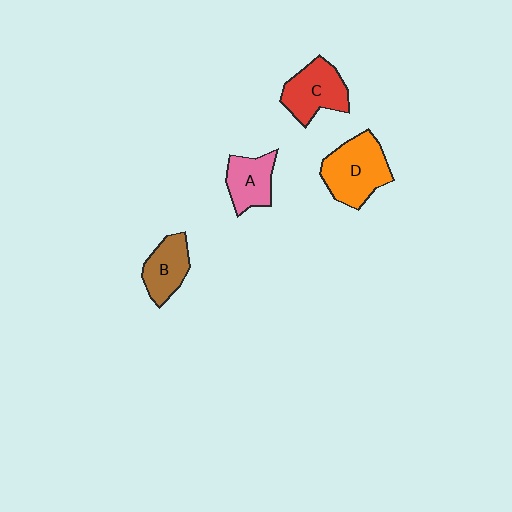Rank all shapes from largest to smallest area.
From largest to smallest: D (orange), C (red), B (brown), A (pink).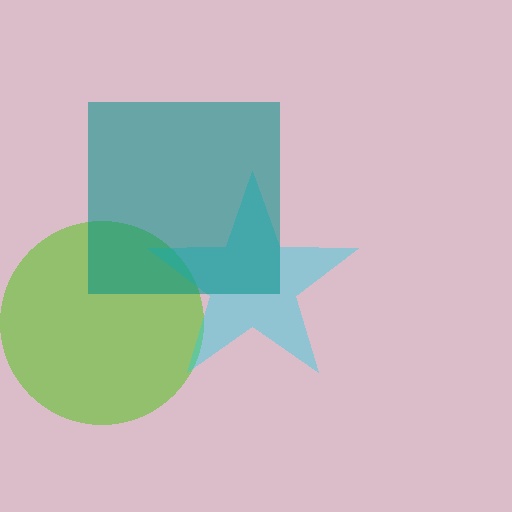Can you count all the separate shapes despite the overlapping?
Yes, there are 3 separate shapes.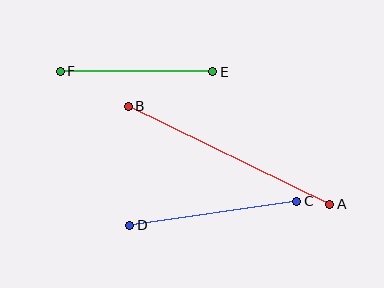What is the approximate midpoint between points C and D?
The midpoint is at approximately (213, 213) pixels.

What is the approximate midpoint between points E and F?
The midpoint is at approximately (136, 72) pixels.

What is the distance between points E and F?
The distance is approximately 153 pixels.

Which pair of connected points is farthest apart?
Points A and B are farthest apart.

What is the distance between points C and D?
The distance is approximately 168 pixels.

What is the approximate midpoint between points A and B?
The midpoint is at approximately (229, 155) pixels.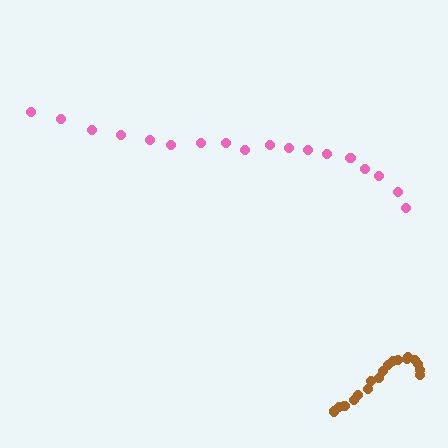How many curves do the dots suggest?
There are 2 distinct paths.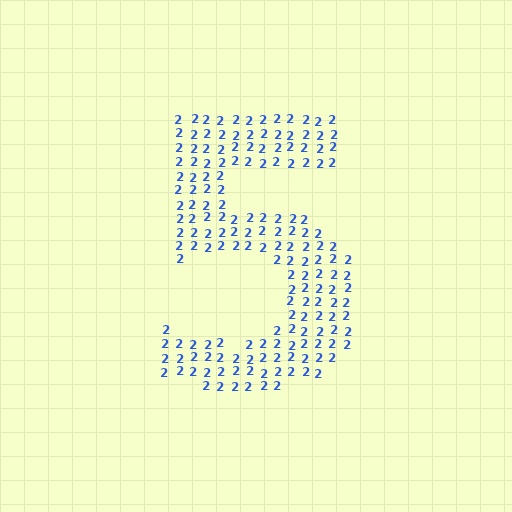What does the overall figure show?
The overall figure shows the digit 5.